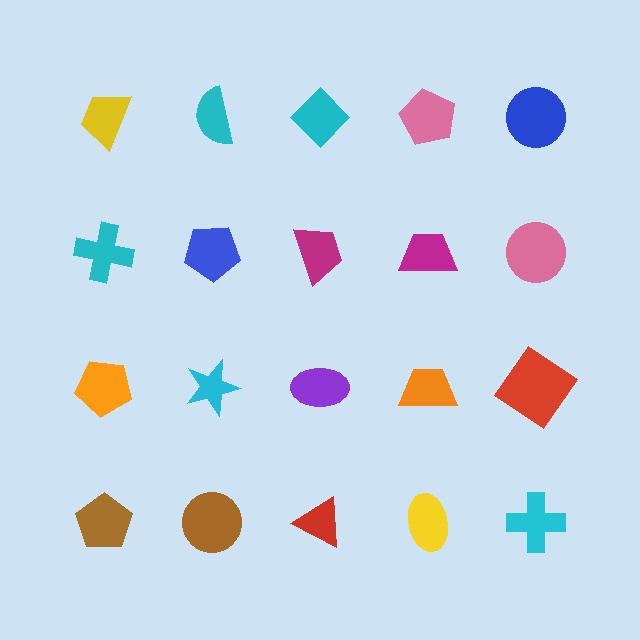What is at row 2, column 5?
A pink circle.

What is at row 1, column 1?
A yellow trapezoid.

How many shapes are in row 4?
5 shapes.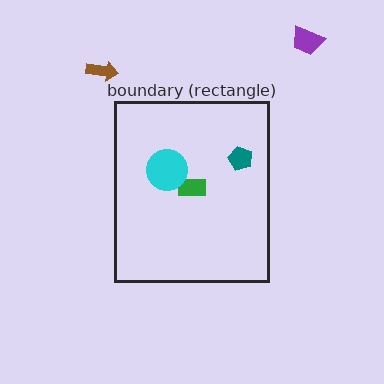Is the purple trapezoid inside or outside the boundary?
Outside.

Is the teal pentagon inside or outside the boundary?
Inside.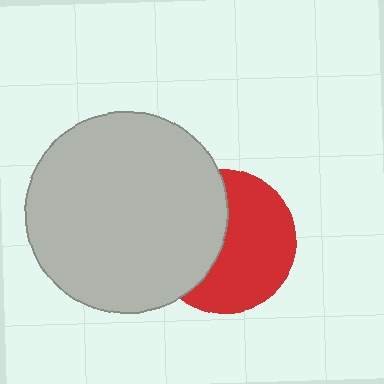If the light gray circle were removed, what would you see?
You would see the complete red circle.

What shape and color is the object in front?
The object in front is a light gray circle.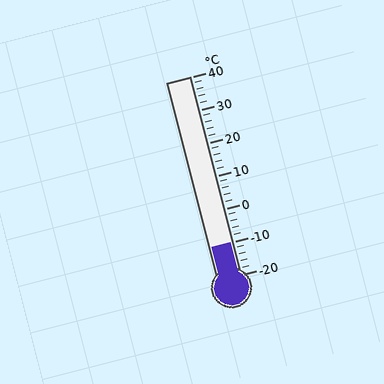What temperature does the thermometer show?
The thermometer shows approximately -10°C.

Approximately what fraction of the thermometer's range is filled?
The thermometer is filled to approximately 15% of its range.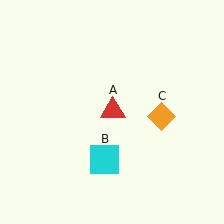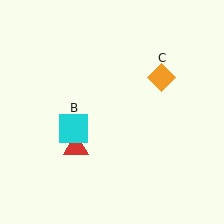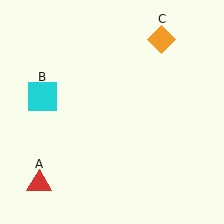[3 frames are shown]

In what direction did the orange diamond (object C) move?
The orange diamond (object C) moved up.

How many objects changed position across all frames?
3 objects changed position: red triangle (object A), cyan square (object B), orange diamond (object C).